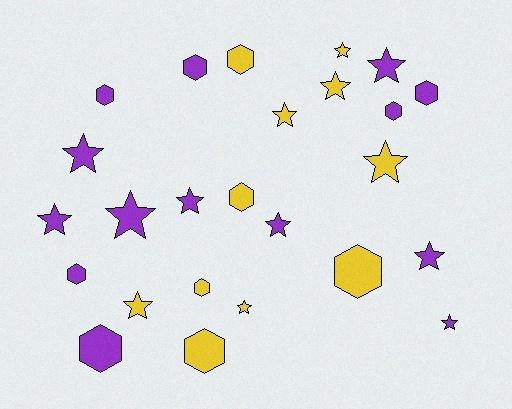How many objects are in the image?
There are 25 objects.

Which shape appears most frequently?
Star, with 14 objects.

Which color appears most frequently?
Purple, with 14 objects.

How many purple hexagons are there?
There are 6 purple hexagons.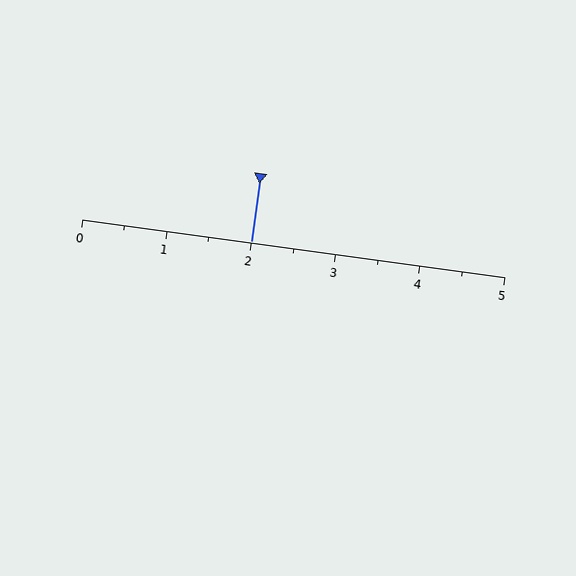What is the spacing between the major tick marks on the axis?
The major ticks are spaced 1 apart.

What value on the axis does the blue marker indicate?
The marker indicates approximately 2.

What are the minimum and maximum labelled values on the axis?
The axis runs from 0 to 5.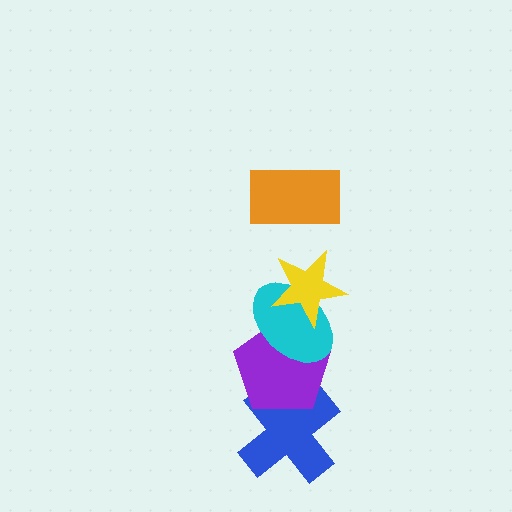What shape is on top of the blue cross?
The purple pentagon is on top of the blue cross.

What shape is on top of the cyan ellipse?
The yellow star is on top of the cyan ellipse.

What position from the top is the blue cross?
The blue cross is 5th from the top.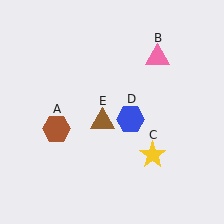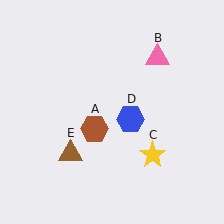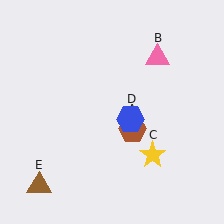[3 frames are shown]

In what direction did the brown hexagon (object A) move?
The brown hexagon (object A) moved right.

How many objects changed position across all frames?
2 objects changed position: brown hexagon (object A), brown triangle (object E).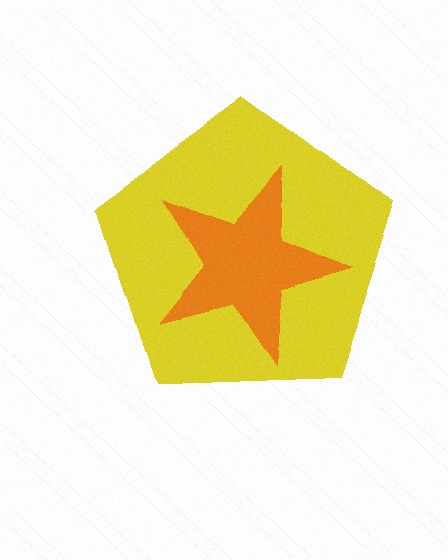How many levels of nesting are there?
2.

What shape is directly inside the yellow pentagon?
The orange star.